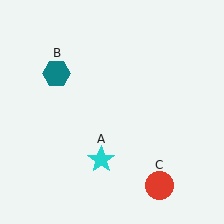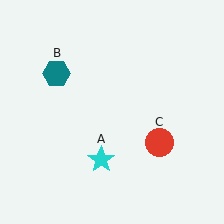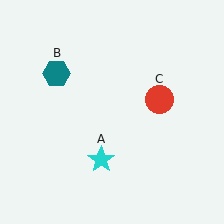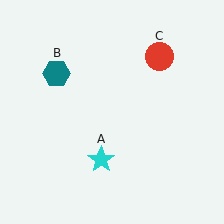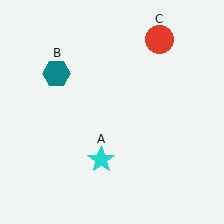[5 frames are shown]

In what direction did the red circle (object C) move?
The red circle (object C) moved up.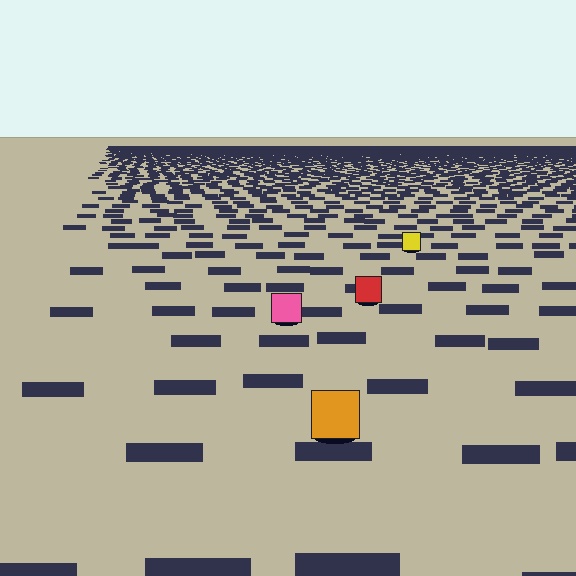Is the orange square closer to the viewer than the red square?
Yes. The orange square is closer — you can tell from the texture gradient: the ground texture is coarser near it.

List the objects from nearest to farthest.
From nearest to farthest: the orange square, the pink square, the red square, the yellow square.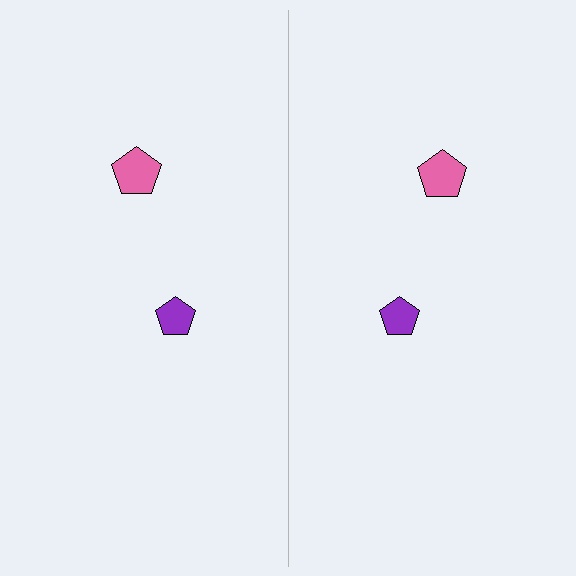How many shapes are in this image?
There are 4 shapes in this image.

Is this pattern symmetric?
Yes, this pattern has bilateral (reflection) symmetry.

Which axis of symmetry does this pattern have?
The pattern has a vertical axis of symmetry running through the center of the image.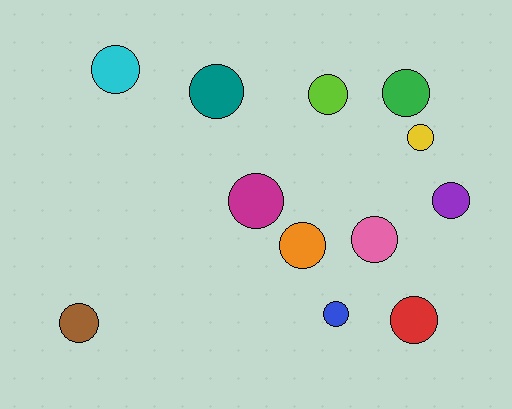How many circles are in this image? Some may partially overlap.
There are 12 circles.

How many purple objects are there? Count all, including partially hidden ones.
There is 1 purple object.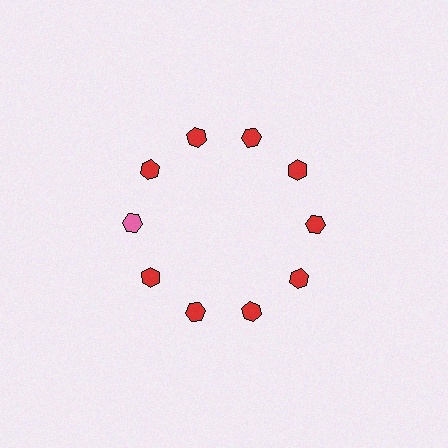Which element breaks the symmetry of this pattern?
The pink hexagon at roughly the 9 o'clock position breaks the symmetry. All other shapes are red hexagons.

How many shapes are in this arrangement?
There are 10 shapes arranged in a ring pattern.